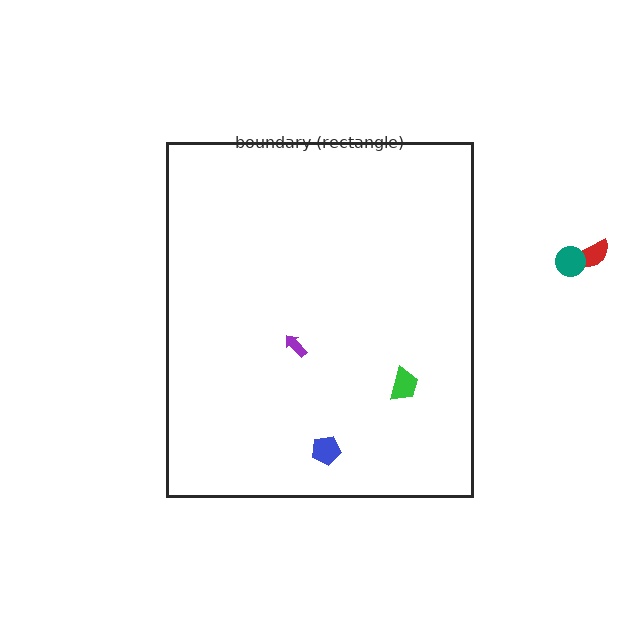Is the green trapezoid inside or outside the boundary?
Inside.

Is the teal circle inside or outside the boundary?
Outside.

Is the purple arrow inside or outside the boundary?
Inside.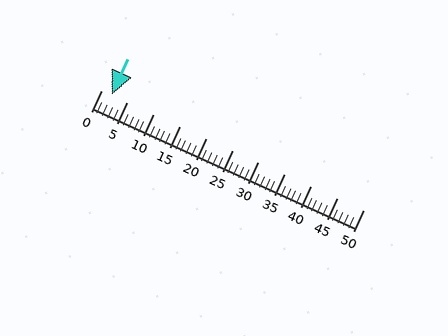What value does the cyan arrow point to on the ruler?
The cyan arrow points to approximately 2.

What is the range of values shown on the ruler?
The ruler shows values from 0 to 50.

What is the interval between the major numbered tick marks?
The major tick marks are spaced 5 units apart.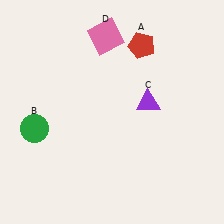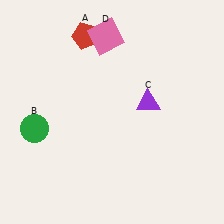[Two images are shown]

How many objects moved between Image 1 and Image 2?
1 object moved between the two images.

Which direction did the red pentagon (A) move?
The red pentagon (A) moved left.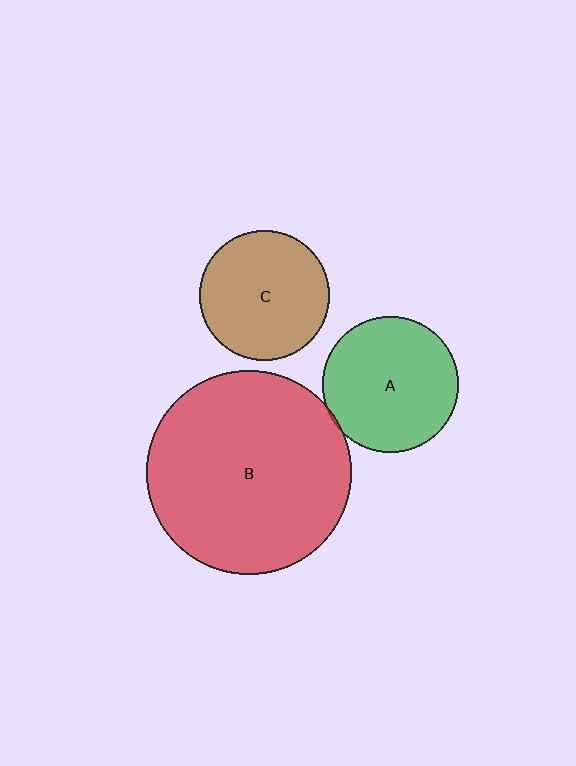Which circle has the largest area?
Circle B (red).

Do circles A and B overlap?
Yes.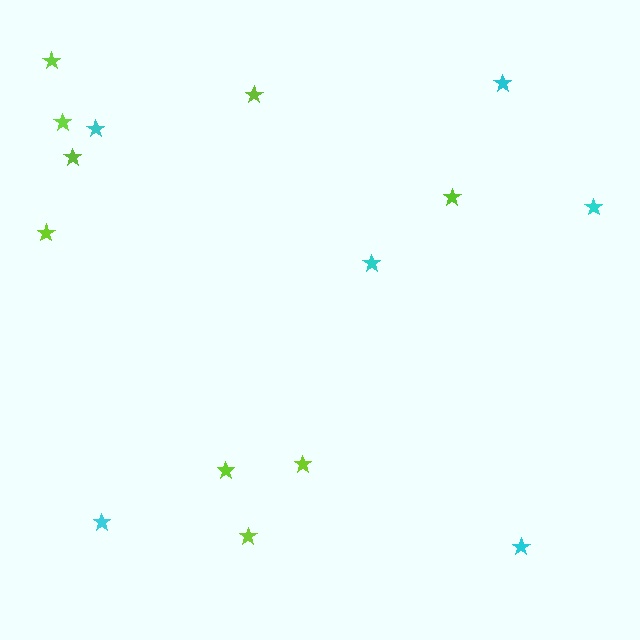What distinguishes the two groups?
There are 2 groups: one group of cyan stars (6) and one group of lime stars (9).